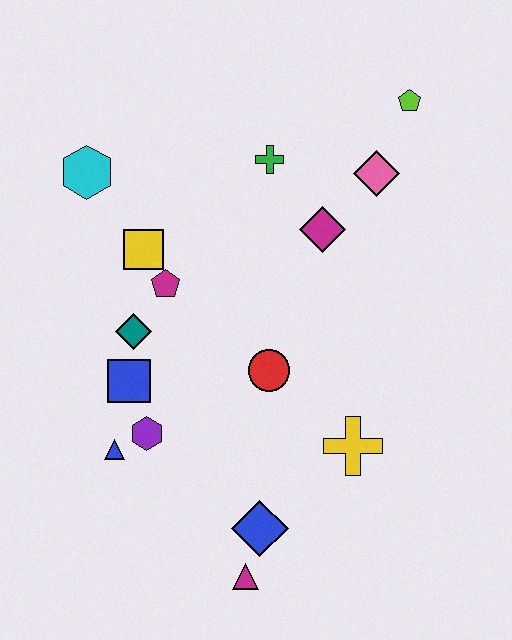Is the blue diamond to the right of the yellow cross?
No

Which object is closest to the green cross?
The magenta diamond is closest to the green cross.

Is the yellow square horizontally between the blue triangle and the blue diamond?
Yes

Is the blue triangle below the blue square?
Yes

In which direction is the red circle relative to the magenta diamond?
The red circle is below the magenta diamond.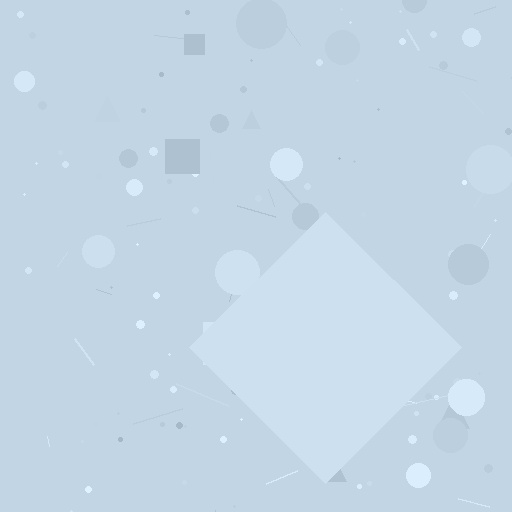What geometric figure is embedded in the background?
A diamond is embedded in the background.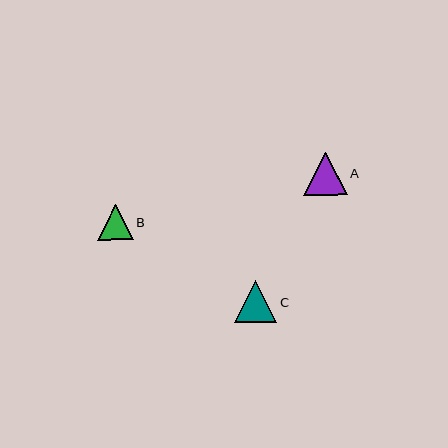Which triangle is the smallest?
Triangle B is the smallest with a size of approximately 36 pixels.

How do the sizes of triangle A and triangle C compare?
Triangle A and triangle C are approximately the same size.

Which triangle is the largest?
Triangle A is the largest with a size of approximately 43 pixels.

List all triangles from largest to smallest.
From largest to smallest: A, C, B.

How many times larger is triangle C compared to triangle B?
Triangle C is approximately 1.2 times the size of triangle B.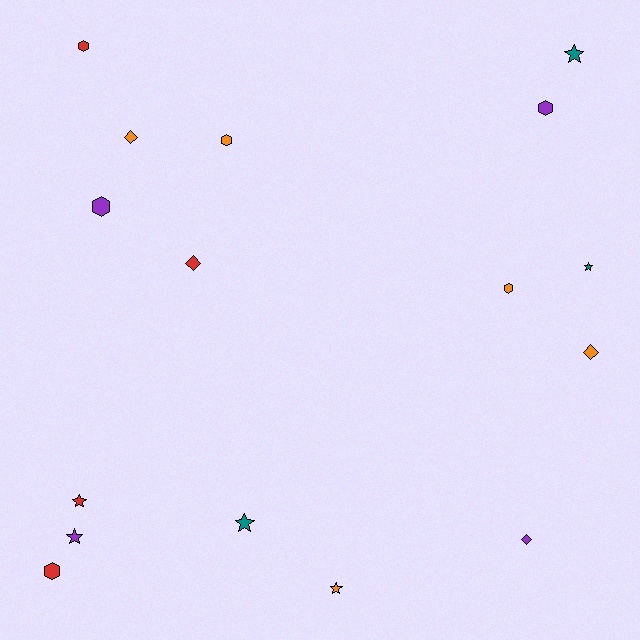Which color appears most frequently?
Orange, with 5 objects.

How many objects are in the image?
There are 16 objects.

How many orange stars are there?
There is 1 orange star.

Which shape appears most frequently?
Hexagon, with 6 objects.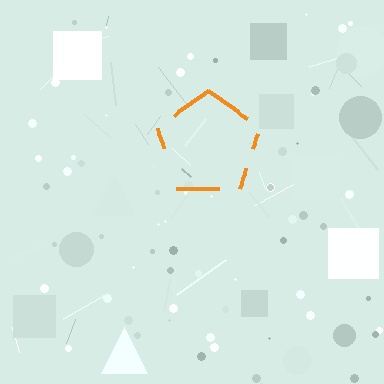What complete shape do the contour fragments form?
The contour fragments form a pentagon.